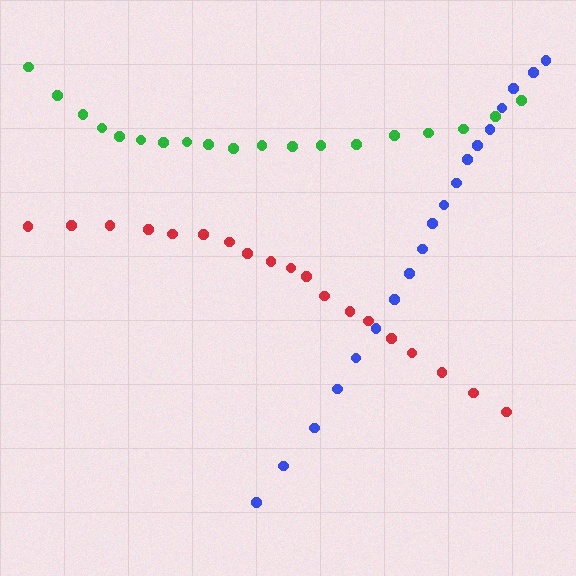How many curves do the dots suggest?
There are 3 distinct paths.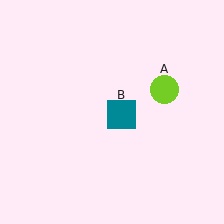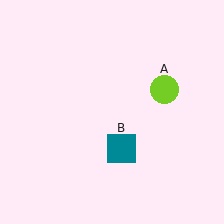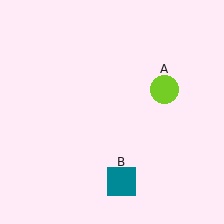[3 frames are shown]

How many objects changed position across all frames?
1 object changed position: teal square (object B).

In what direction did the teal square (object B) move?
The teal square (object B) moved down.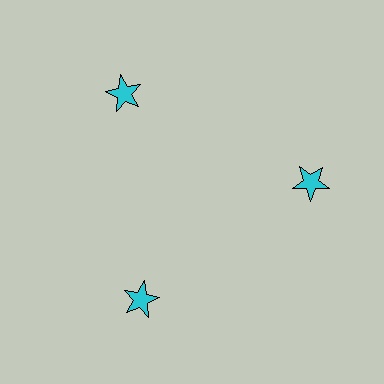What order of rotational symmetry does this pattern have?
This pattern has 3-fold rotational symmetry.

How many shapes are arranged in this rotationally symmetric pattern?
There are 3 shapes, arranged in 3 groups of 1.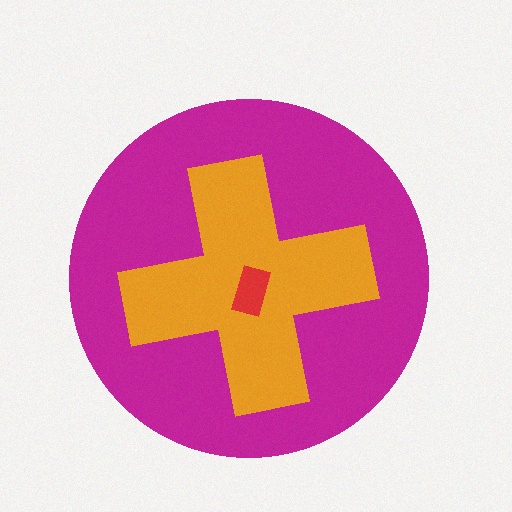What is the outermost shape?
The magenta circle.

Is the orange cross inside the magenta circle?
Yes.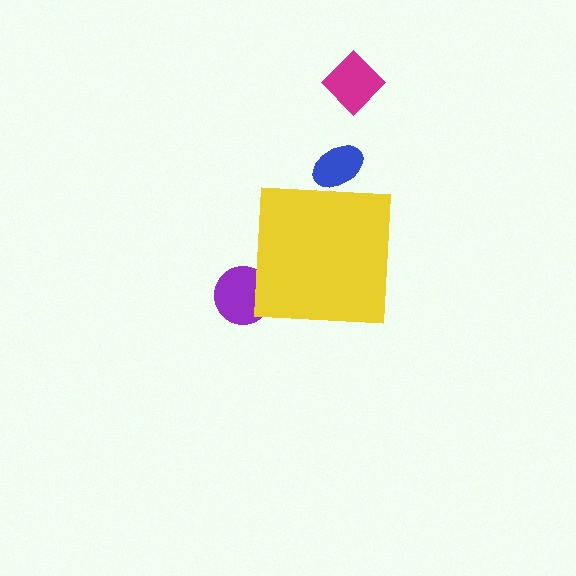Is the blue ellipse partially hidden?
Yes, the blue ellipse is partially hidden behind the yellow square.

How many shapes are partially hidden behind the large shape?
2 shapes are partially hidden.